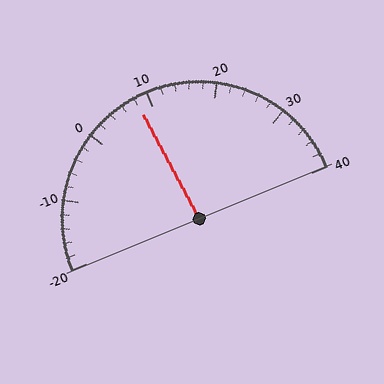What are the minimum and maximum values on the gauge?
The gauge ranges from -20 to 40.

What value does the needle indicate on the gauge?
The needle indicates approximately 8.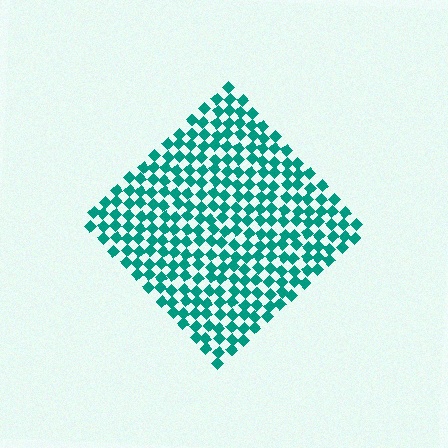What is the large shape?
The large shape is a diamond.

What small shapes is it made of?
It is made of small diamonds.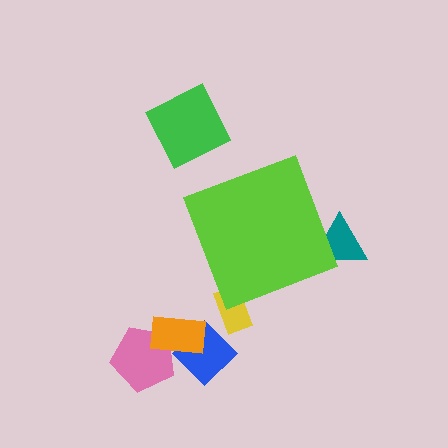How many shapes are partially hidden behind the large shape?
2 shapes are partially hidden.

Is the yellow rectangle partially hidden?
Yes, the yellow rectangle is partially hidden behind the lime diamond.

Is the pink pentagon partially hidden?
No, the pink pentagon is fully visible.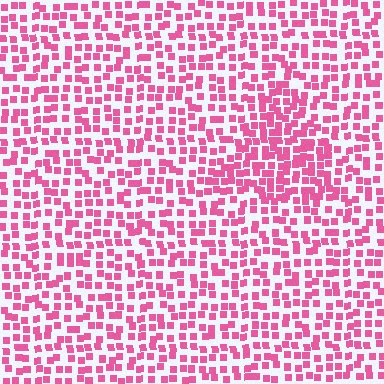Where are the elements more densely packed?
The elements are more densely packed inside the triangle boundary.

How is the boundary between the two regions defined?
The boundary is defined by a change in element density (approximately 1.6x ratio). All elements are the same color, size, and shape.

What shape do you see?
I see a triangle.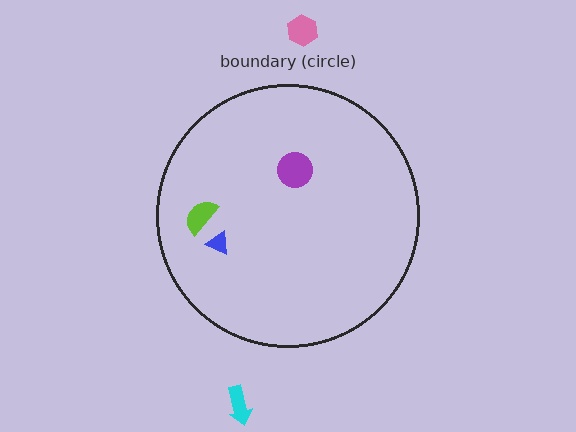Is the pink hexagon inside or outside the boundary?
Outside.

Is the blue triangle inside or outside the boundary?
Inside.